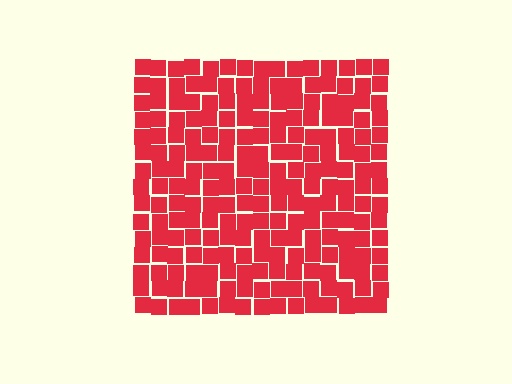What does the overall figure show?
The overall figure shows a square.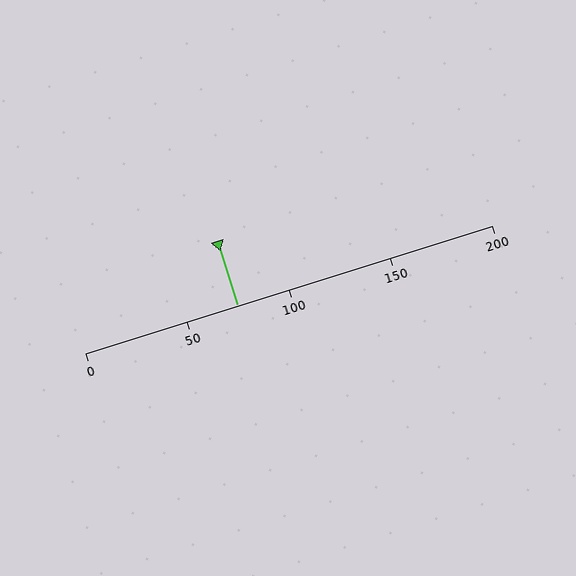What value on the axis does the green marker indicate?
The marker indicates approximately 75.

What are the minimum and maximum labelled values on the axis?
The axis runs from 0 to 200.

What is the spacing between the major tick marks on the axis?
The major ticks are spaced 50 apart.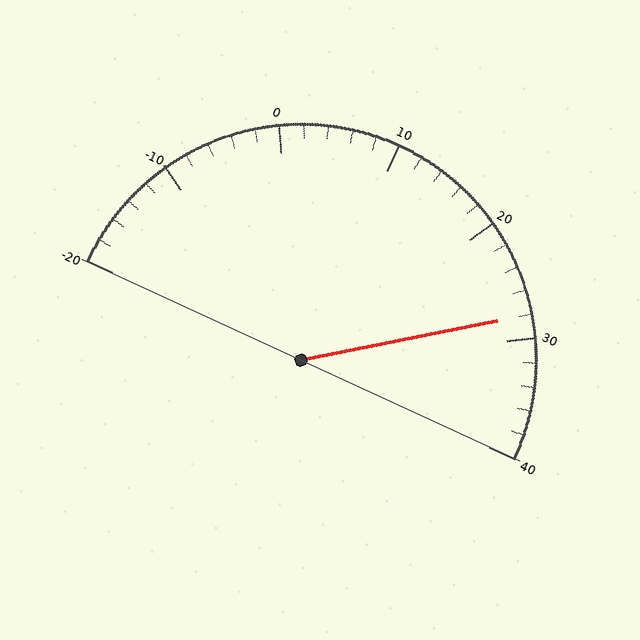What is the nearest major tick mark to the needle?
The nearest major tick mark is 30.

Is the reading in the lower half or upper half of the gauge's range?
The reading is in the upper half of the range (-20 to 40).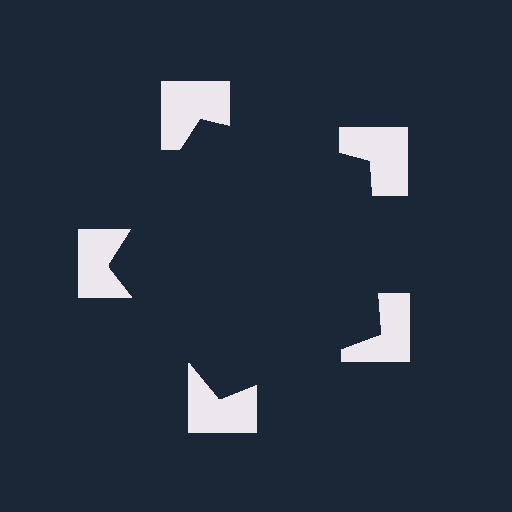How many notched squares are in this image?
There are 5 — one at each vertex of the illusory pentagon.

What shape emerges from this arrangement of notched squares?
An illusory pentagon — its edges are inferred from the aligned wedge cuts in the notched squares, not physically drawn.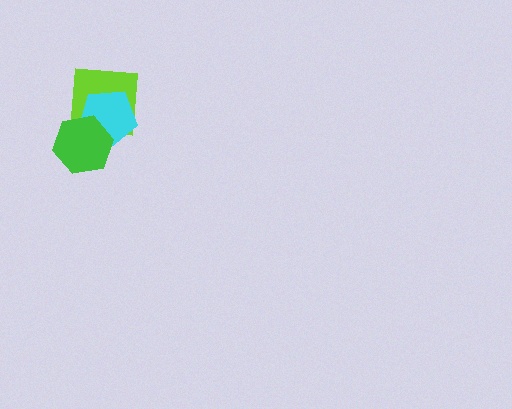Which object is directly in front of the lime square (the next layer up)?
The cyan pentagon is directly in front of the lime square.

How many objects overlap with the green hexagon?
2 objects overlap with the green hexagon.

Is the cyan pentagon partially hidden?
Yes, it is partially covered by another shape.